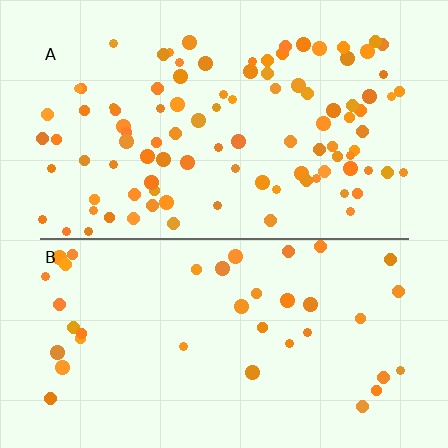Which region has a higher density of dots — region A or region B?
A (the top).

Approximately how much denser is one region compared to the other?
Approximately 2.6× — region A over region B.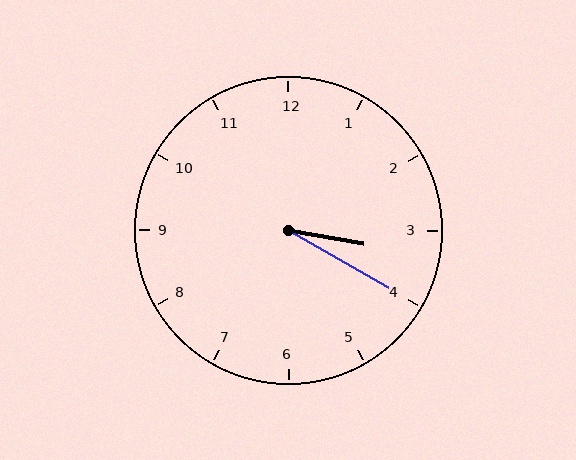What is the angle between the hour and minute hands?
Approximately 20 degrees.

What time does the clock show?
3:20.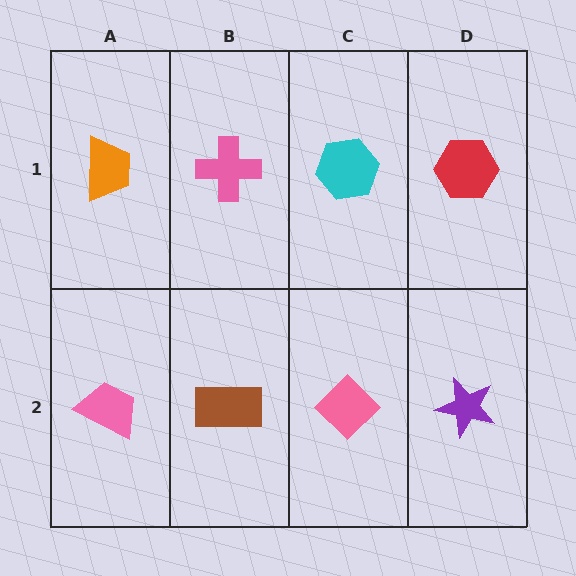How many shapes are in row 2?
4 shapes.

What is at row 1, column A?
An orange trapezoid.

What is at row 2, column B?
A brown rectangle.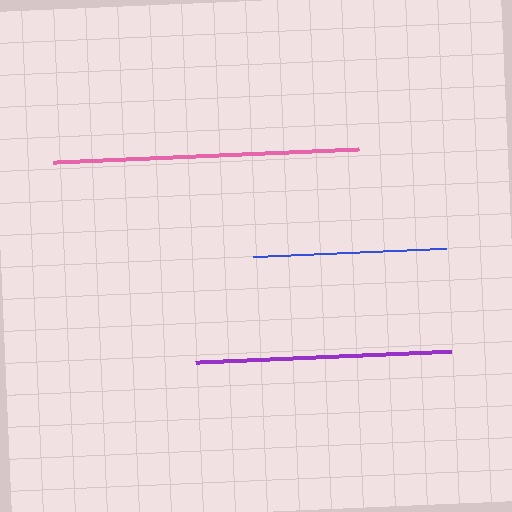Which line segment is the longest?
The pink line is the longest at approximately 307 pixels.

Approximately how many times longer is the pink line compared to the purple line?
The pink line is approximately 1.2 times the length of the purple line.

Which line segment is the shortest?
The blue line is the shortest at approximately 193 pixels.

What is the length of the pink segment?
The pink segment is approximately 307 pixels long.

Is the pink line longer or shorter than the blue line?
The pink line is longer than the blue line.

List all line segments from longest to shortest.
From longest to shortest: pink, purple, blue.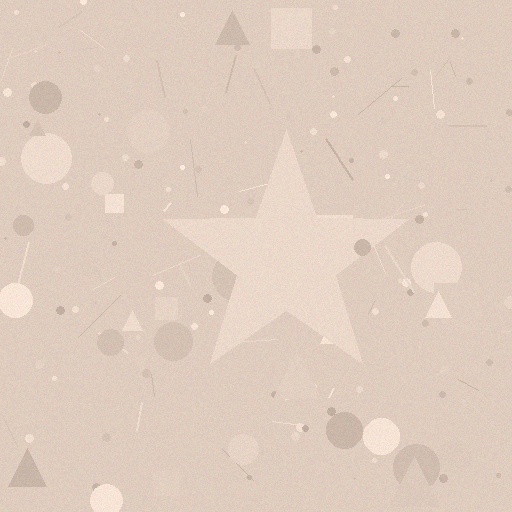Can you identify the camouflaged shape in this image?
The camouflaged shape is a star.